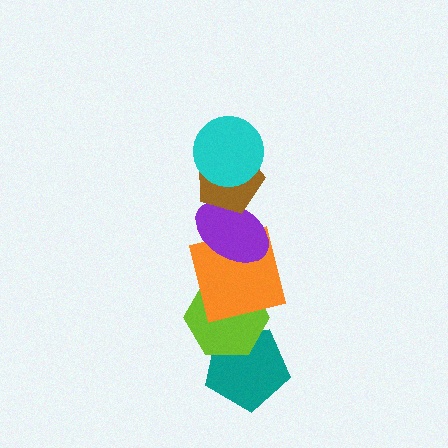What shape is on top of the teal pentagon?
The lime hexagon is on top of the teal pentagon.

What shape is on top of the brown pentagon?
The cyan circle is on top of the brown pentagon.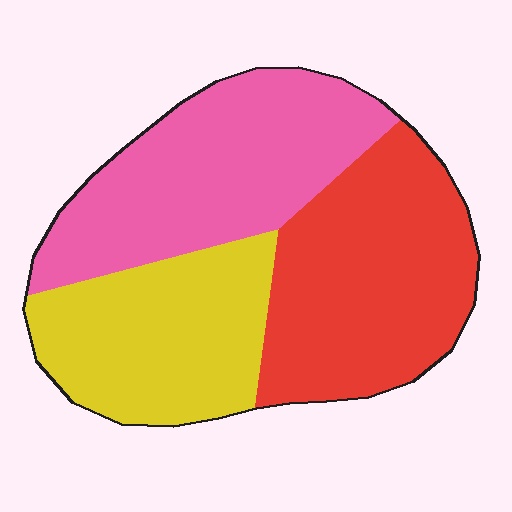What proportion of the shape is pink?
Pink covers roughly 35% of the shape.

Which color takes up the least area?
Yellow, at roughly 30%.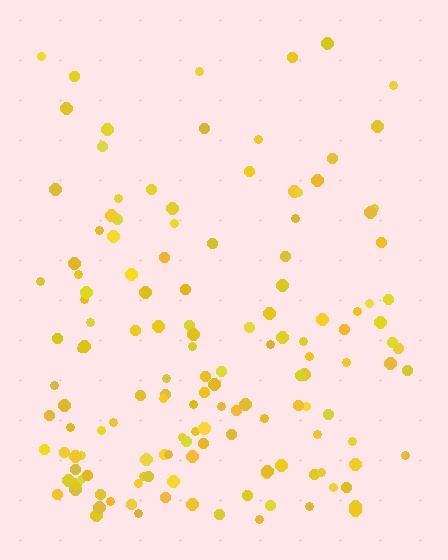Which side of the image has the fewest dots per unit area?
The top.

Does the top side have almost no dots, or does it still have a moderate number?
Still a moderate number, just noticeably fewer than the bottom.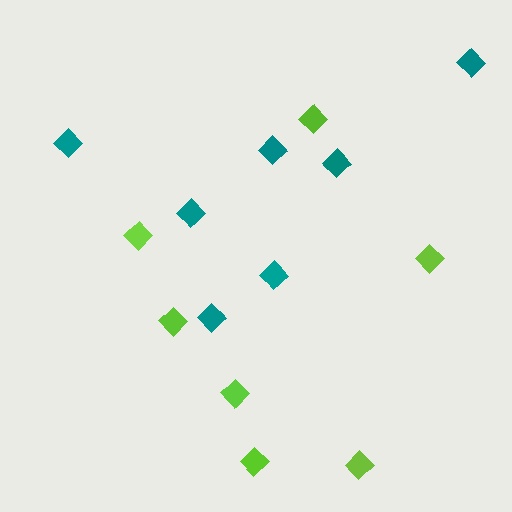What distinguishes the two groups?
There are 2 groups: one group of teal diamonds (7) and one group of lime diamonds (7).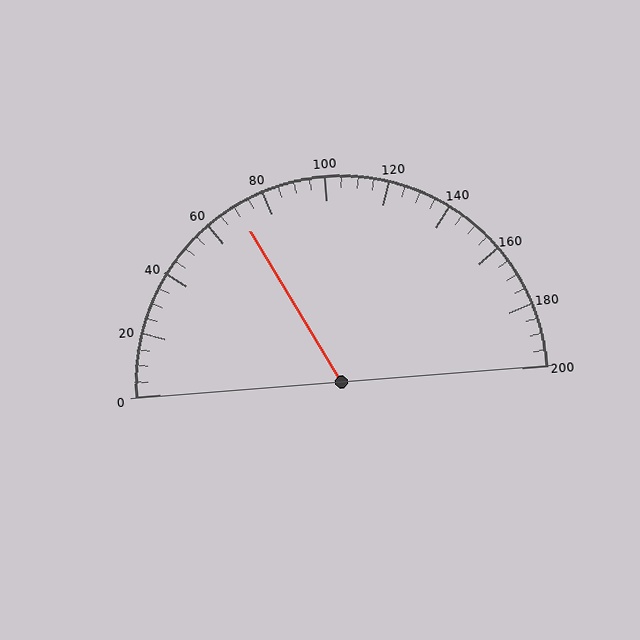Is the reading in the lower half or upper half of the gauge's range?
The reading is in the lower half of the range (0 to 200).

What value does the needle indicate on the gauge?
The needle indicates approximately 70.